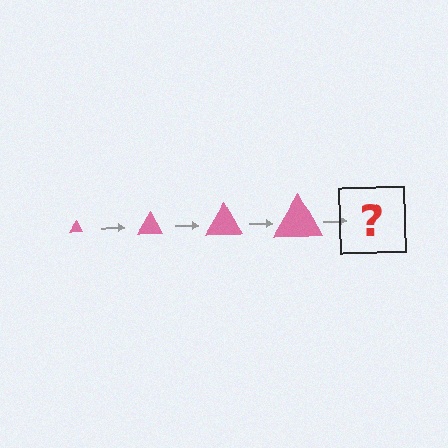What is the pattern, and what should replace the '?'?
The pattern is that the triangle gets progressively larger each step. The '?' should be a pink triangle, larger than the previous one.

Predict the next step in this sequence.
The next step is a pink triangle, larger than the previous one.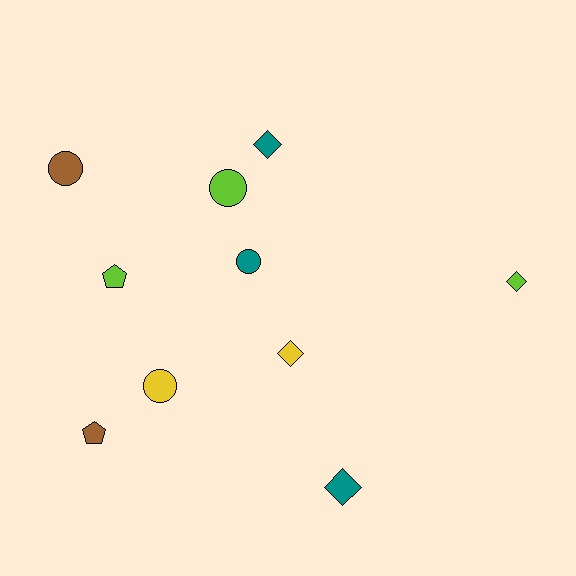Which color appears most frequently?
Lime, with 3 objects.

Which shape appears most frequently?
Diamond, with 4 objects.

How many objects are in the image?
There are 10 objects.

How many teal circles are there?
There is 1 teal circle.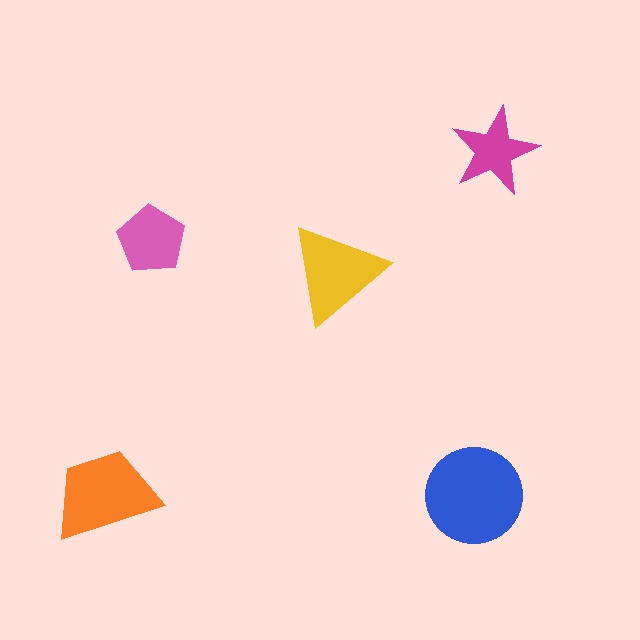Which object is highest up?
The magenta star is topmost.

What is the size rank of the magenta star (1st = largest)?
5th.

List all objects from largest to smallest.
The blue circle, the orange trapezoid, the yellow triangle, the pink pentagon, the magenta star.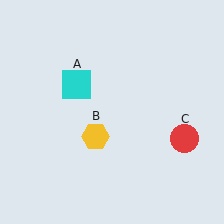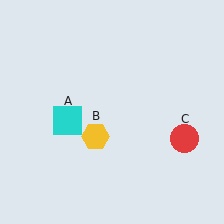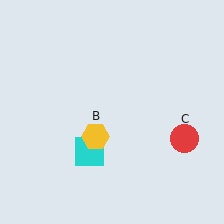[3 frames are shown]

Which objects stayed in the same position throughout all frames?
Yellow hexagon (object B) and red circle (object C) remained stationary.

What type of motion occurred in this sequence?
The cyan square (object A) rotated counterclockwise around the center of the scene.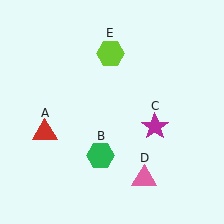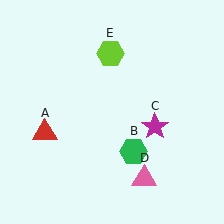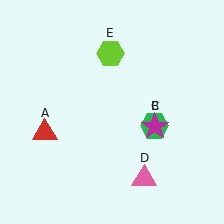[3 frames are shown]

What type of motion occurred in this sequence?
The green hexagon (object B) rotated counterclockwise around the center of the scene.